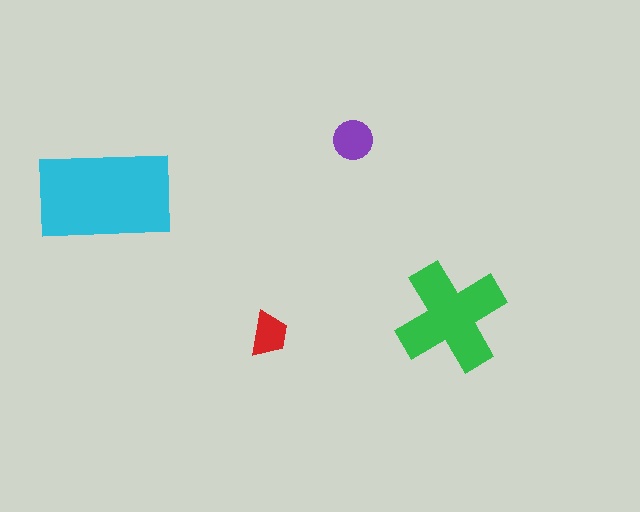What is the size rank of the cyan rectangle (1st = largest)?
1st.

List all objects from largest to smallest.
The cyan rectangle, the green cross, the purple circle, the red trapezoid.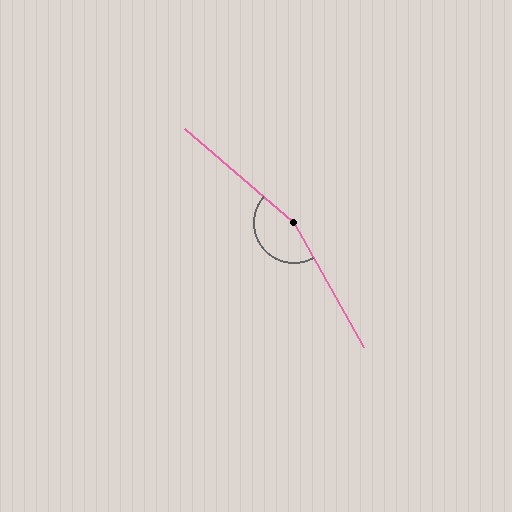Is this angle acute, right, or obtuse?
It is obtuse.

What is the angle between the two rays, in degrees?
Approximately 160 degrees.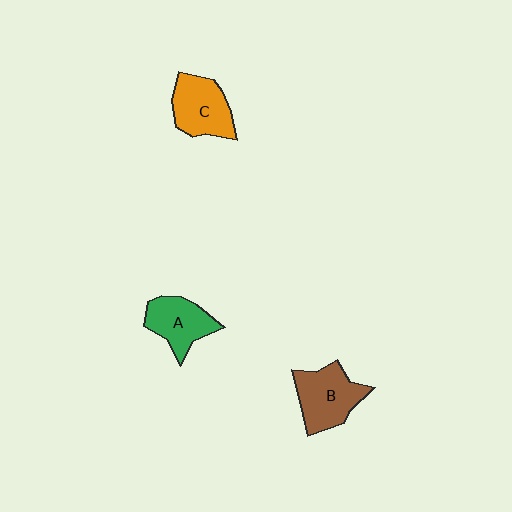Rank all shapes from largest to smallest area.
From largest to smallest: B (brown), C (orange), A (green).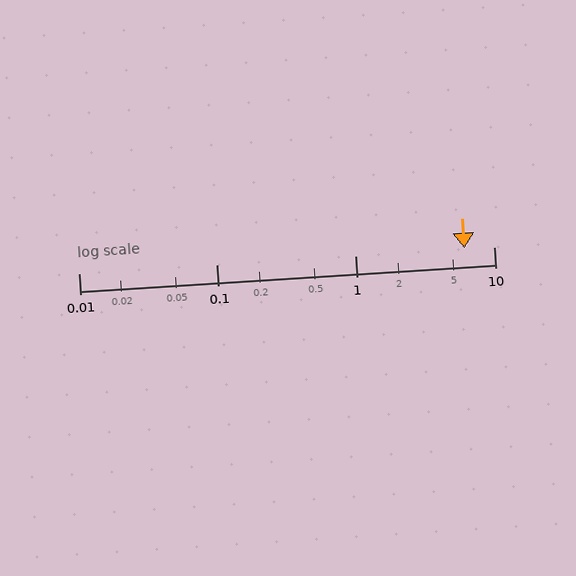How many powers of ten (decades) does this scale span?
The scale spans 3 decades, from 0.01 to 10.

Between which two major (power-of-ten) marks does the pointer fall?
The pointer is between 1 and 10.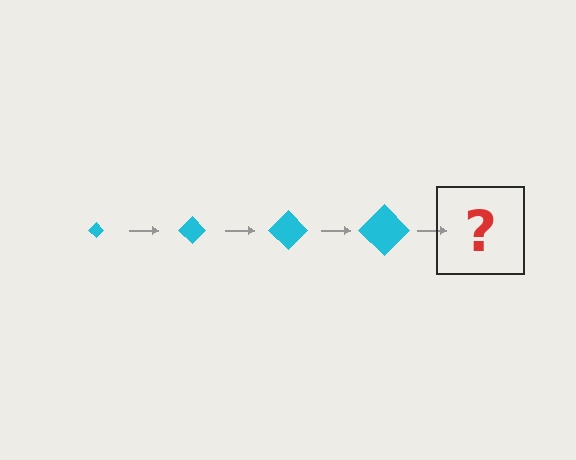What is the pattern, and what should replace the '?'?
The pattern is that the diamond gets progressively larger each step. The '?' should be a cyan diamond, larger than the previous one.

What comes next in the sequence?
The next element should be a cyan diamond, larger than the previous one.